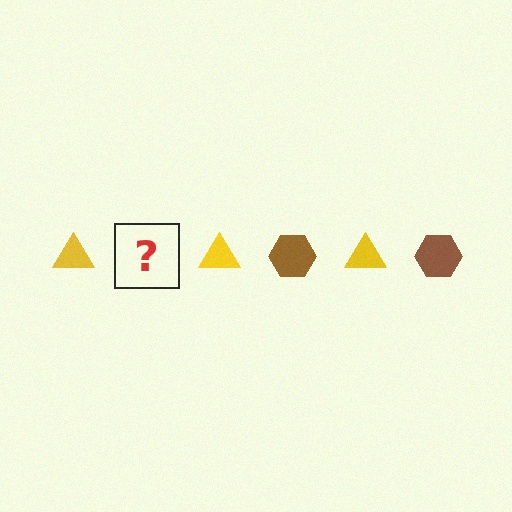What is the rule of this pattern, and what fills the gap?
The rule is that the pattern alternates between yellow triangle and brown hexagon. The gap should be filled with a brown hexagon.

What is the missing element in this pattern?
The missing element is a brown hexagon.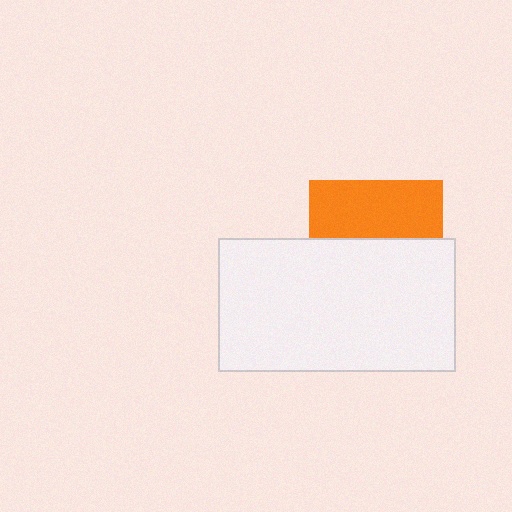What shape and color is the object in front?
The object in front is a white rectangle.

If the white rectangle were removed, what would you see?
You would see the complete orange square.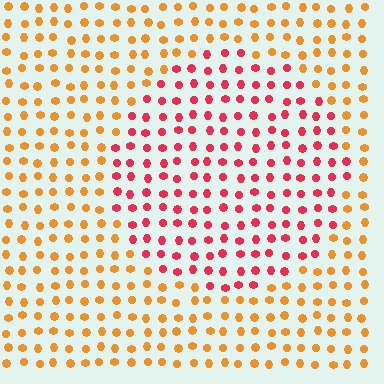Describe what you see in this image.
The image is filled with small orange elements in a uniform arrangement. A circle-shaped region is visible where the elements are tinted to a slightly different hue, forming a subtle color boundary.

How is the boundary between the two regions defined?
The boundary is defined purely by a slight shift in hue (about 45 degrees). Spacing, size, and orientation are identical on both sides.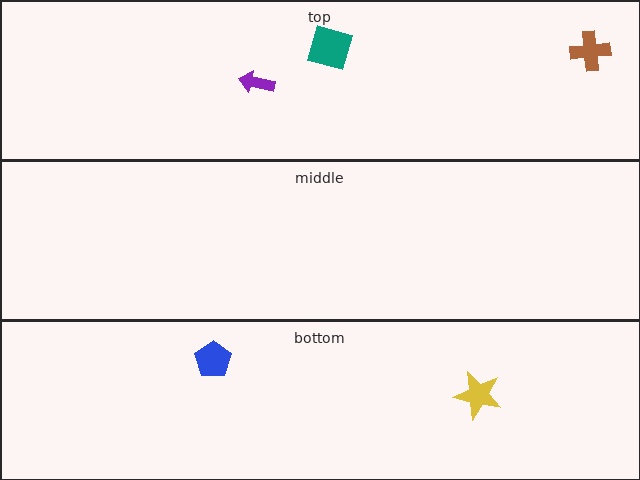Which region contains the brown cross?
The top region.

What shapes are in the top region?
The purple arrow, the teal square, the brown cross.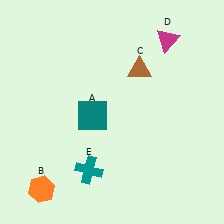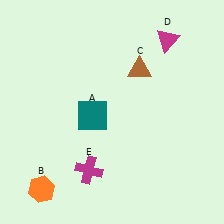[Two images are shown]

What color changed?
The cross (E) changed from teal in Image 1 to magenta in Image 2.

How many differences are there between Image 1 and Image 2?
There is 1 difference between the two images.